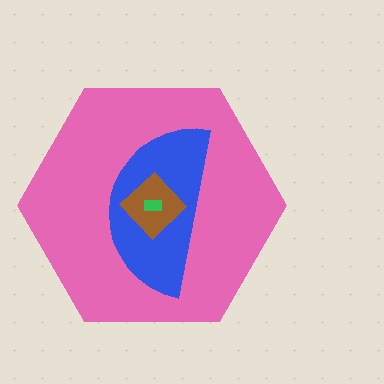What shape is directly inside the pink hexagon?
The blue semicircle.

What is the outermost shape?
The pink hexagon.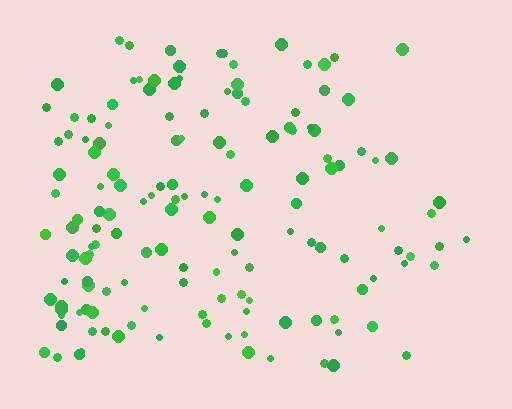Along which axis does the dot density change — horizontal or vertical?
Horizontal.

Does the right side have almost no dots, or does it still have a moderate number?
Still a moderate number, just noticeably fewer than the left.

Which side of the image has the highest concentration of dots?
The left.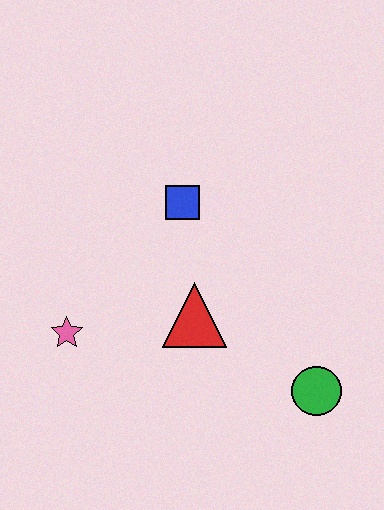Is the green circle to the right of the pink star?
Yes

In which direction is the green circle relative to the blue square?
The green circle is below the blue square.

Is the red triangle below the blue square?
Yes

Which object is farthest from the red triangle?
The green circle is farthest from the red triangle.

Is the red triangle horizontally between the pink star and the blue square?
No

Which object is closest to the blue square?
The red triangle is closest to the blue square.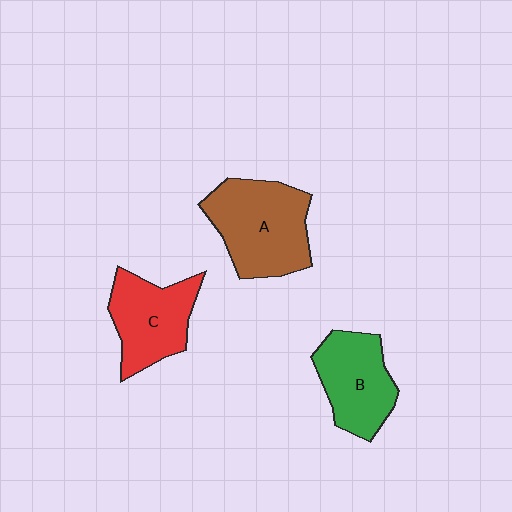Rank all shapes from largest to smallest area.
From largest to smallest: A (brown), C (red), B (green).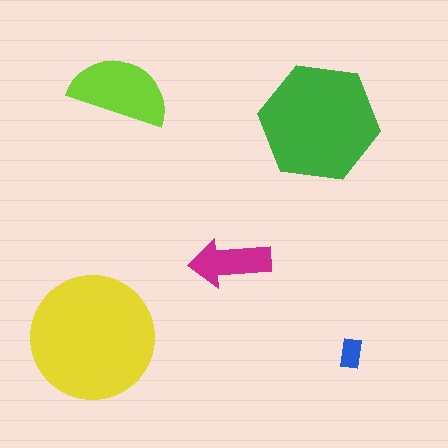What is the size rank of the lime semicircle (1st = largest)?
3rd.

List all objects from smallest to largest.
The blue rectangle, the magenta arrow, the lime semicircle, the green hexagon, the yellow circle.